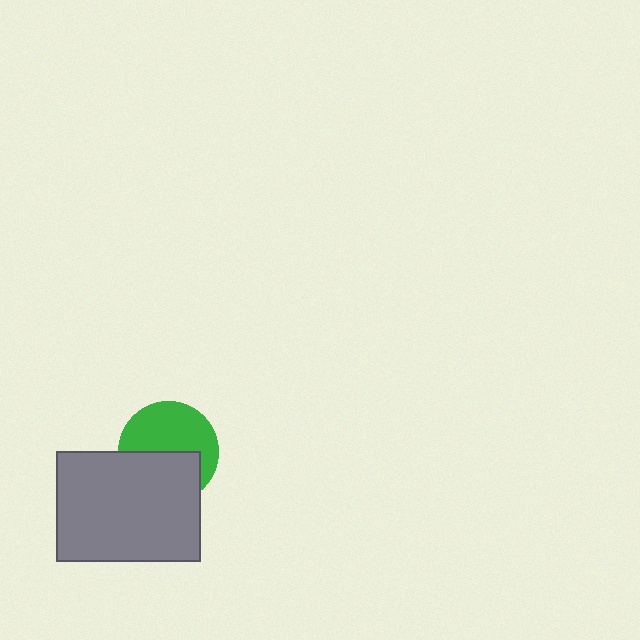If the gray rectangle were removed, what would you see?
You would see the complete green circle.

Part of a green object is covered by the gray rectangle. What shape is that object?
It is a circle.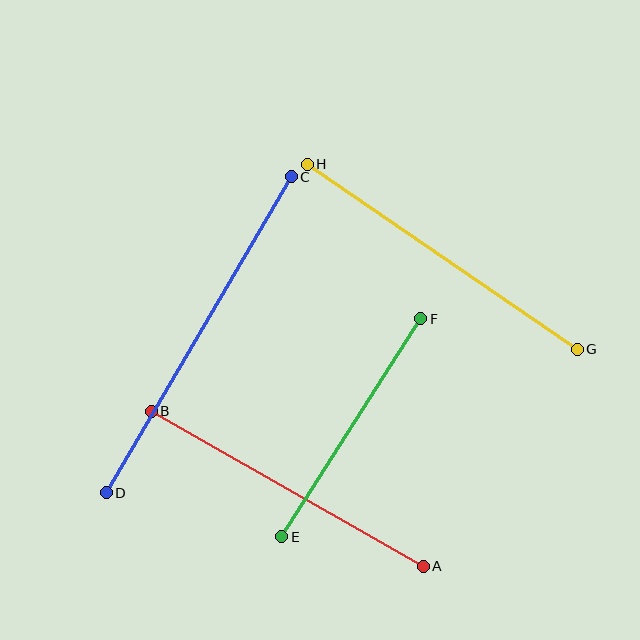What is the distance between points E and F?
The distance is approximately 259 pixels.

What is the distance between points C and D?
The distance is approximately 367 pixels.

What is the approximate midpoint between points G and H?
The midpoint is at approximately (442, 257) pixels.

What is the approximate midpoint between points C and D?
The midpoint is at approximately (199, 335) pixels.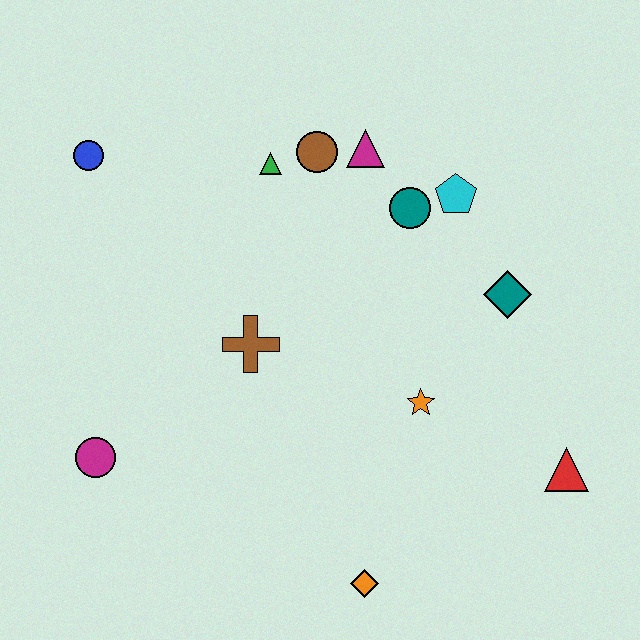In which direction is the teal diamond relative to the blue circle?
The teal diamond is to the right of the blue circle.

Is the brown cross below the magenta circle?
No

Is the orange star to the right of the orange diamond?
Yes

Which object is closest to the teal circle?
The cyan pentagon is closest to the teal circle.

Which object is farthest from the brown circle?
The orange diamond is farthest from the brown circle.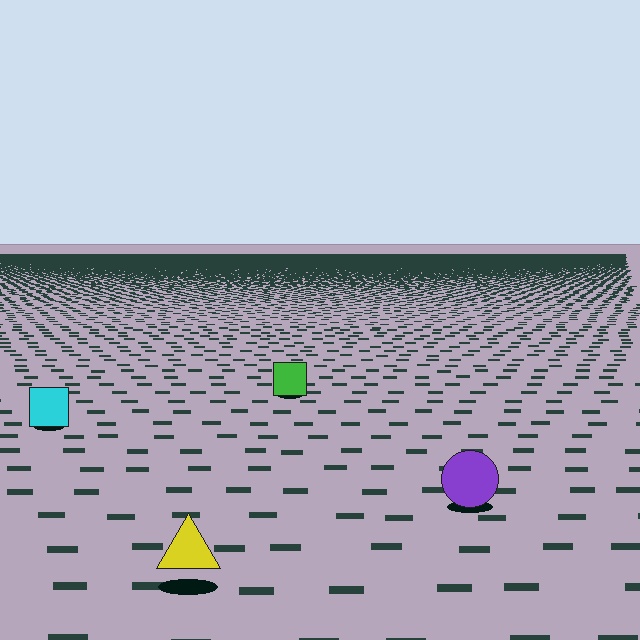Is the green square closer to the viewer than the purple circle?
No. The purple circle is closer — you can tell from the texture gradient: the ground texture is coarser near it.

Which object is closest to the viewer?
The yellow triangle is closest. The texture marks near it are larger and more spread out.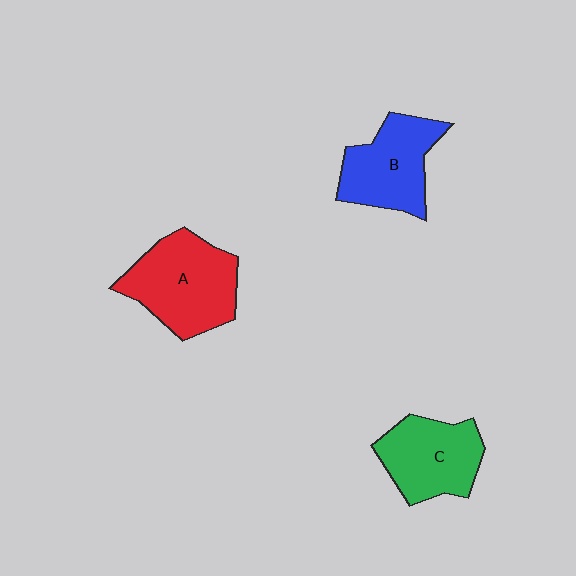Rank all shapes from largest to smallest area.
From largest to smallest: A (red), B (blue), C (green).